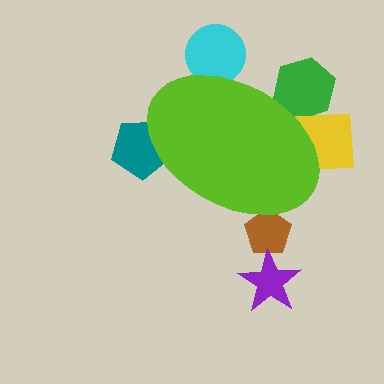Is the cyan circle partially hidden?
Yes, the cyan circle is partially hidden behind the lime ellipse.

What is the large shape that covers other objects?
A lime ellipse.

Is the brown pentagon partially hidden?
Yes, the brown pentagon is partially hidden behind the lime ellipse.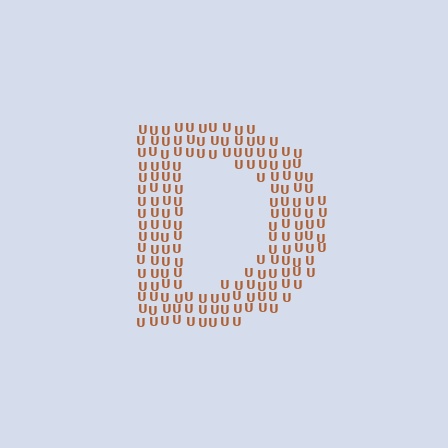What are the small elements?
The small elements are letter U's.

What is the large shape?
The large shape is the letter D.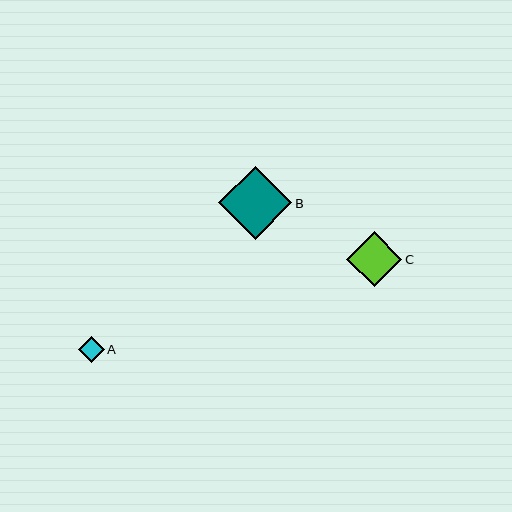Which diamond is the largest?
Diamond B is the largest with a size of approximately 73 pixels.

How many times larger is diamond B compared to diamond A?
Diamond B is approximately 2.8 times the size of diamond A.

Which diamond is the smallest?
Diamond A is the smallest with a size of approximately 26 pixels.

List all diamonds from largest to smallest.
From largest to smallest: B, C, A.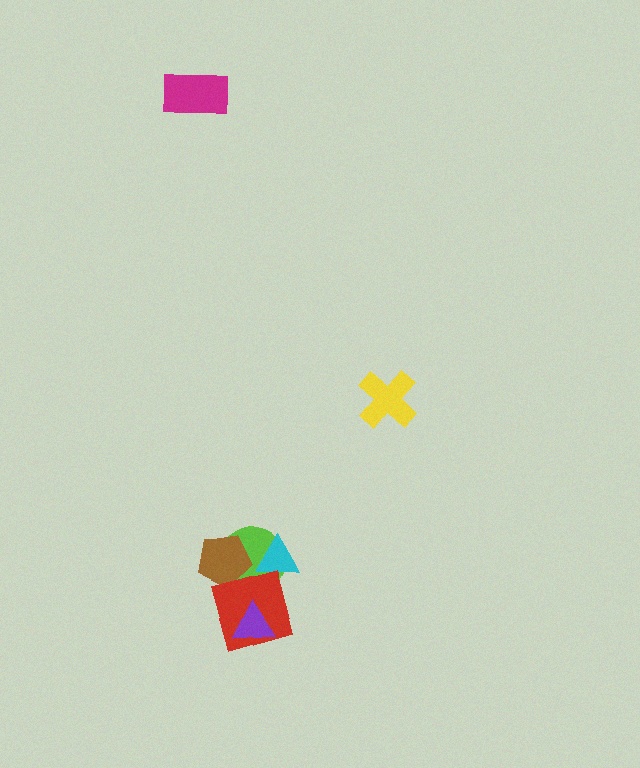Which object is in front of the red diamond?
The purple triangle is in front of the red diamond.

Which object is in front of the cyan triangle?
The red diamond is in front of the cyan triangle.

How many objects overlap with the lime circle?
3 objects overlap with the lime circle.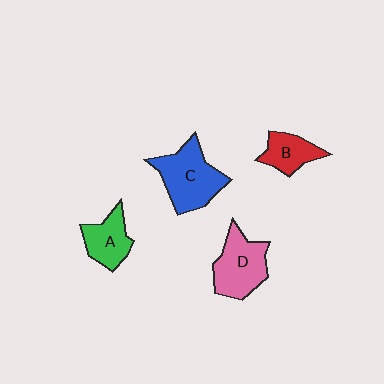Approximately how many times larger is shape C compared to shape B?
Approximately 1.9 times.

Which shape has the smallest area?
Shape B (red).